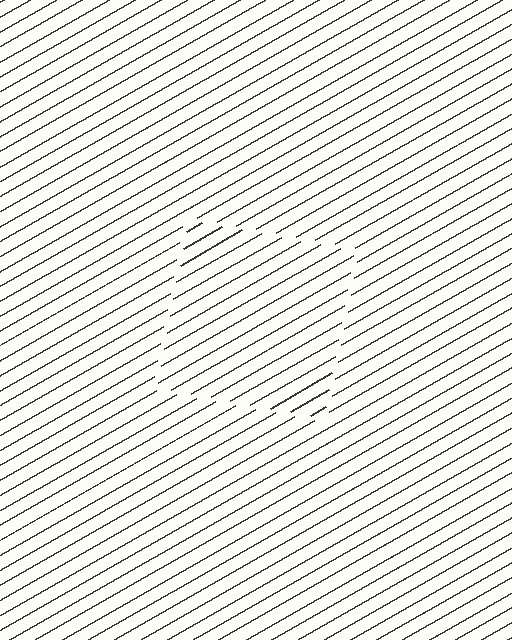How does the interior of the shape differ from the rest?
The interior of the shape contains the same grating, shifted by half a period — the contour is defined by the phase discontinuity where line-ends from the inner and outer gratings abut.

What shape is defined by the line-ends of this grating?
An illusory square. The interior of the shape contains the same grating, shifted by half a period — the contour is defined by the phase discontinuity where line-ends from the inner and outer gratings abut.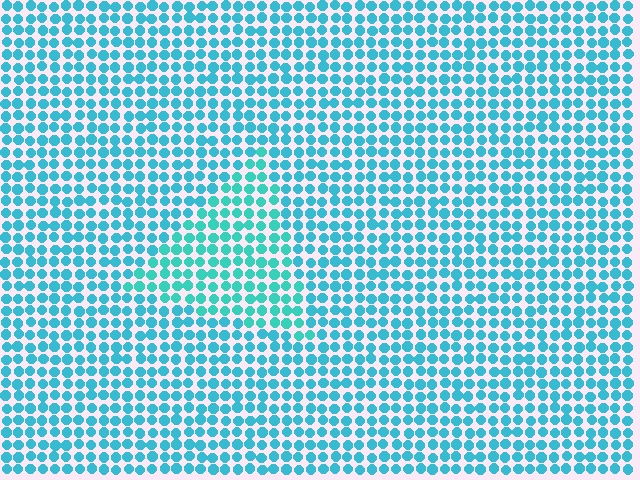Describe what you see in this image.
The image is filled with small cyan elements in a uniform arrangement. A triangle-shaped region is visible where the elements are tinted to a slightly different hue, forming a subtle color boundary.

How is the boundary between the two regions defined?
The boundary is defined purely by a slight shift in hue (about 17 degrees). Spacing, size, and orientation are identical on both sides.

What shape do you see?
I see a triangle.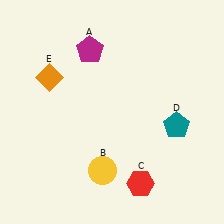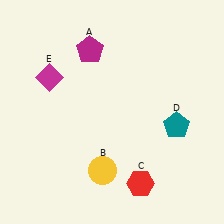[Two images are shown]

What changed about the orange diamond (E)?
In Image 1, E is orange. In Image 2, it changed to magenta.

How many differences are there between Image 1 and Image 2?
There is 1 difference between the two images.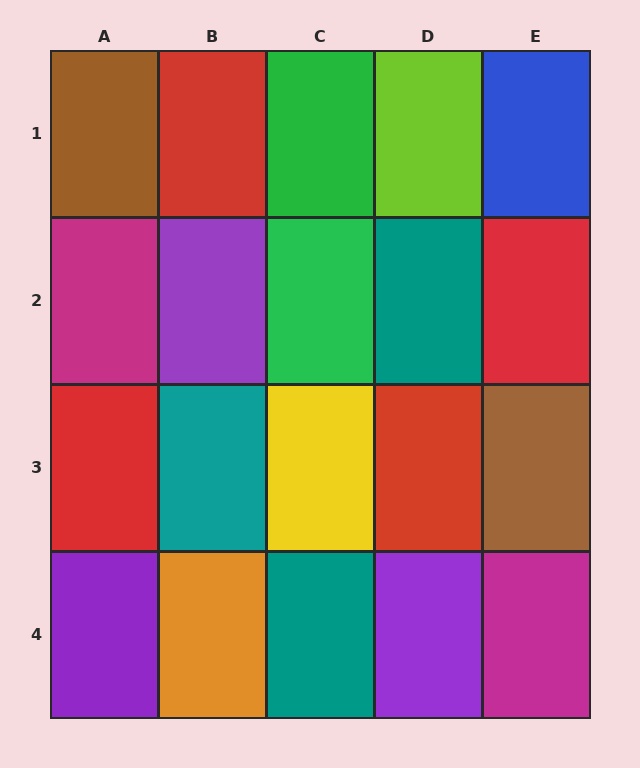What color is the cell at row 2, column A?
Magenta.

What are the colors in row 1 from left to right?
Brown, red, green, lime, blue.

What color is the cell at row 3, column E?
Brown.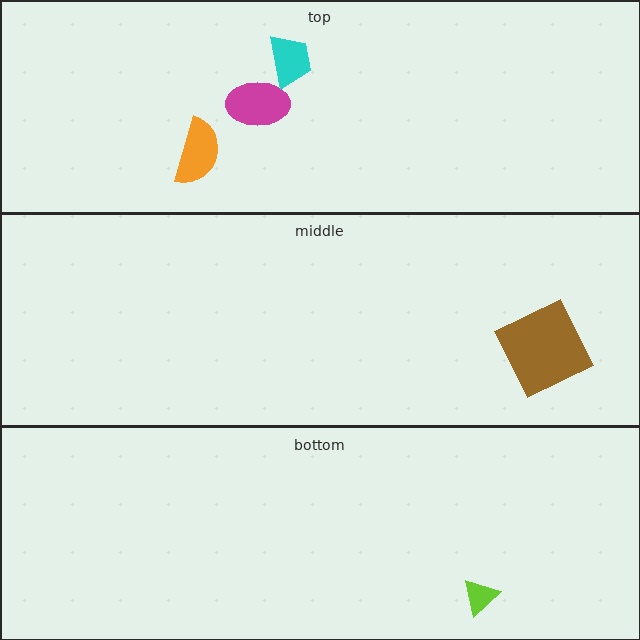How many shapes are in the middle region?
1.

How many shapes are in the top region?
3.